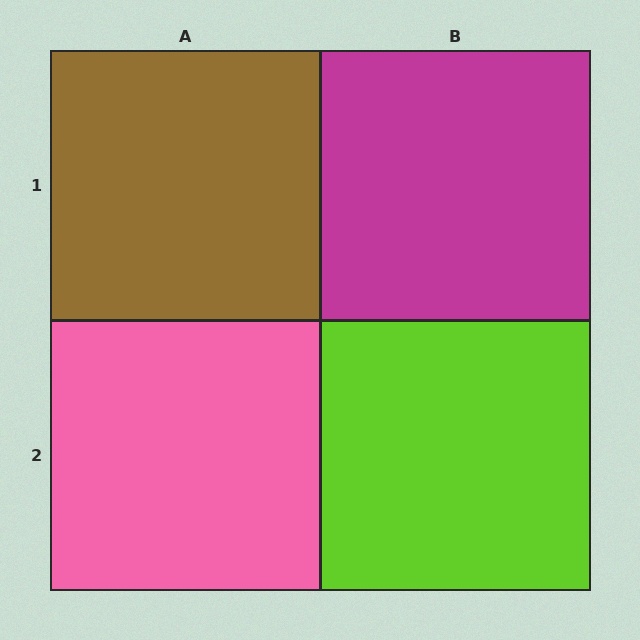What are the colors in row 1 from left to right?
Brown, magenta.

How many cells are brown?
1 cell is brown.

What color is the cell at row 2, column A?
Pink.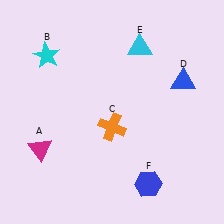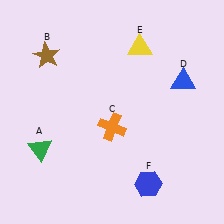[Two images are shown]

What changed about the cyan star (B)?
In Image 1, B is cyan. In Image 2, it changed to brown.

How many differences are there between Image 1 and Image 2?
There are 3 differences between the two images.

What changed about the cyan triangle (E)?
In Image 1, E is cyan. In Image 2, it changed to yellow.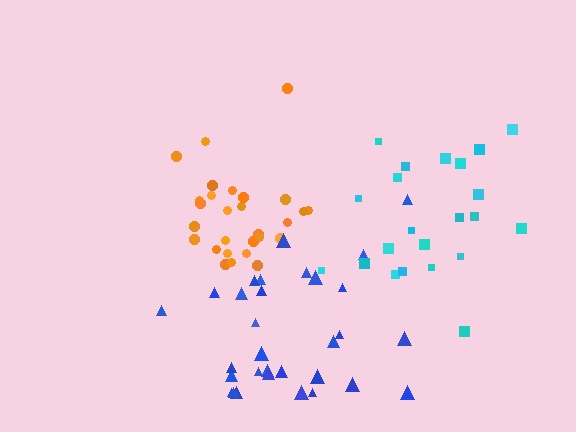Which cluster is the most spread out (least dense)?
Blue.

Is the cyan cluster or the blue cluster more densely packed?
Cyan.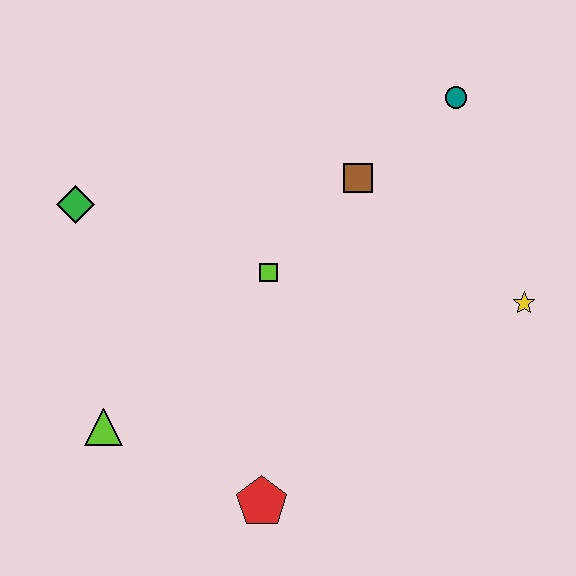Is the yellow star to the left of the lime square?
No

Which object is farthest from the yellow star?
The green diamond is farthest from the yellow star.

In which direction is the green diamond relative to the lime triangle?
The green diamond is above the lime triangle.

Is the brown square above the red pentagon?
Yes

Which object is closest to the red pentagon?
The lime triangle is closest to the red pentagon.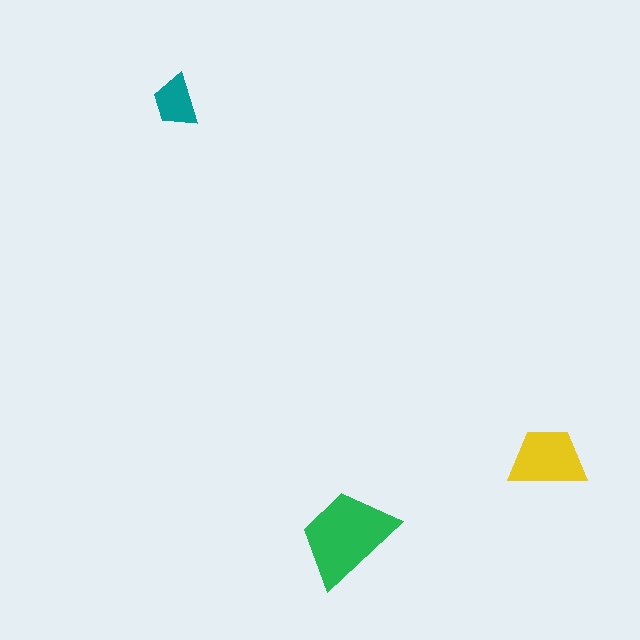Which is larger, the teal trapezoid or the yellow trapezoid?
The yellow one.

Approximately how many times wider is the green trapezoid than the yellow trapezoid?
About 1.5 times wider.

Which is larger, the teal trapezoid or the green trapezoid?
The green one.